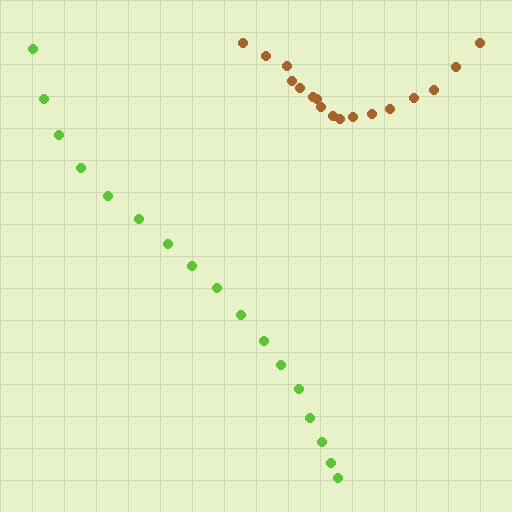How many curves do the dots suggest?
There are 2 distinct paths.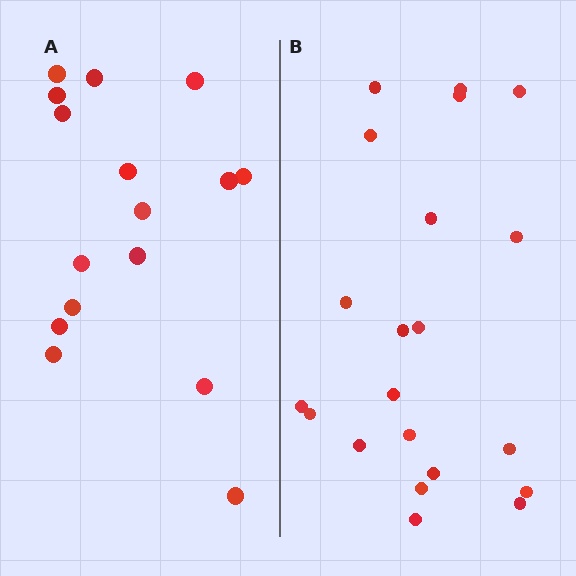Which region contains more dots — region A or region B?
Region B (the right region) has more dots.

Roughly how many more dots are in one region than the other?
Region B has about 5 more dots than region A.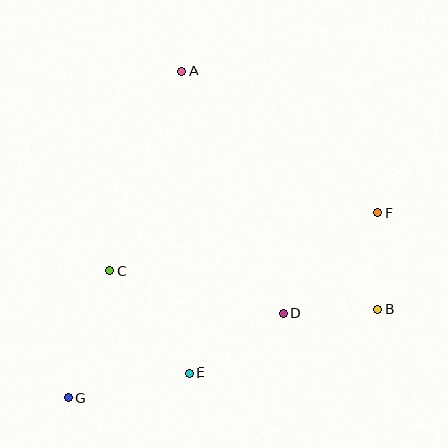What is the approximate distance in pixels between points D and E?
The distance between D and E is approximately 111 pixels.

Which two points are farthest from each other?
Points F and G are farthest from each other.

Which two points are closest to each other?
Points B and D are closest to each other.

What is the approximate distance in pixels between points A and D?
The distance between A and D is approximately 262 pixels.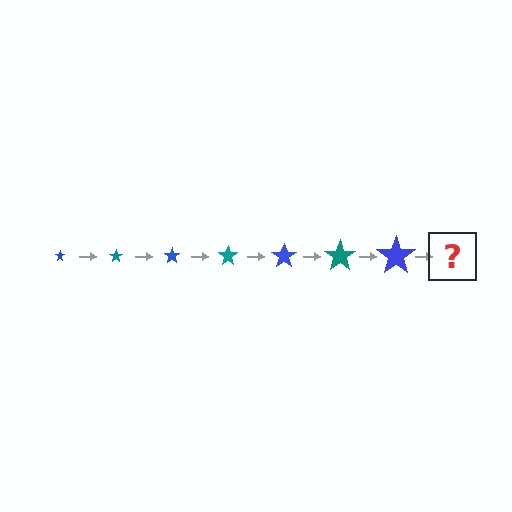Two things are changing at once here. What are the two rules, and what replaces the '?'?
The two rules are that the star grows larger each step and the color cycles through blue and teal. The '?' should be a teal star, larger than the previous one.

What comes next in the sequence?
The next element should be a teal star, larger than the previous one.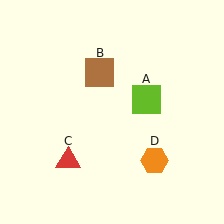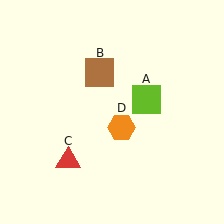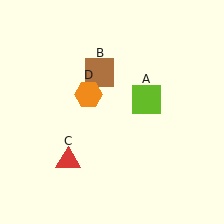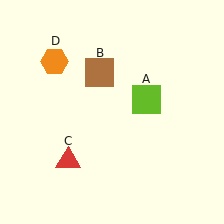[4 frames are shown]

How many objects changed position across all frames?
1 object changed position: orange hexagon (object D).